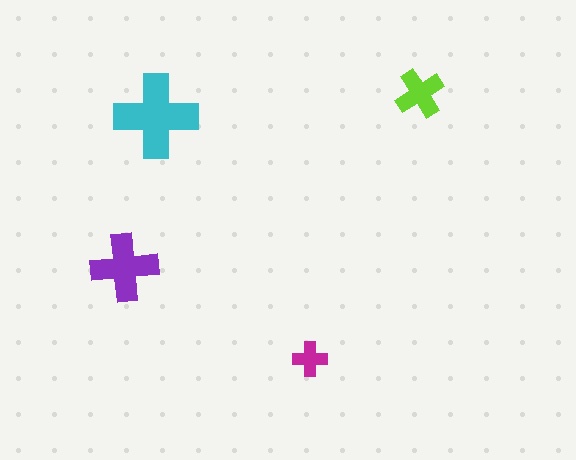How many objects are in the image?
There are 4 objects in the image.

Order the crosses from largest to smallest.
the cyan one, the purple one, the lime one, the magenta one.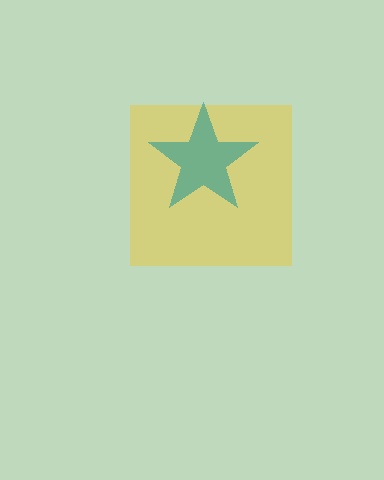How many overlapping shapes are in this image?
There are 2 overlapping shapes in the image.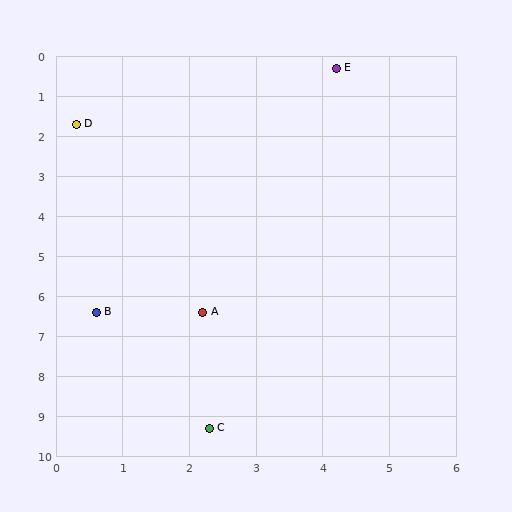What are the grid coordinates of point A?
Point A is at approximately (2.2, 6.4).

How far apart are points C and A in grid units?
Points C and A are about 2.9 grid units apart.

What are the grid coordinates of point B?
Point B is at approximately (0.6, 6.4).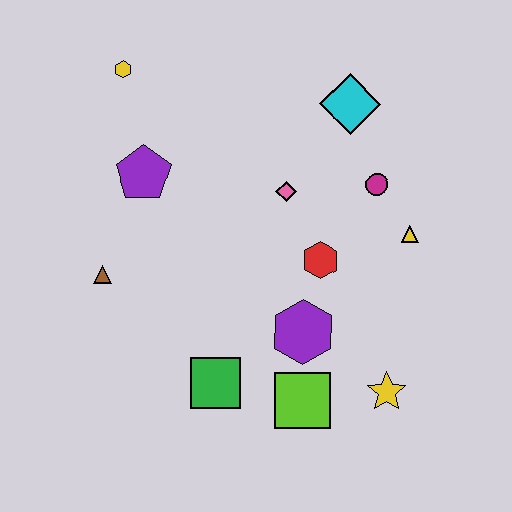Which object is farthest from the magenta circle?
The brown triangle is farthest from the magenta circle.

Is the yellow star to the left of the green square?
No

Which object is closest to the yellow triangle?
The magenta circle is closest to the yellow triangle.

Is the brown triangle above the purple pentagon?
No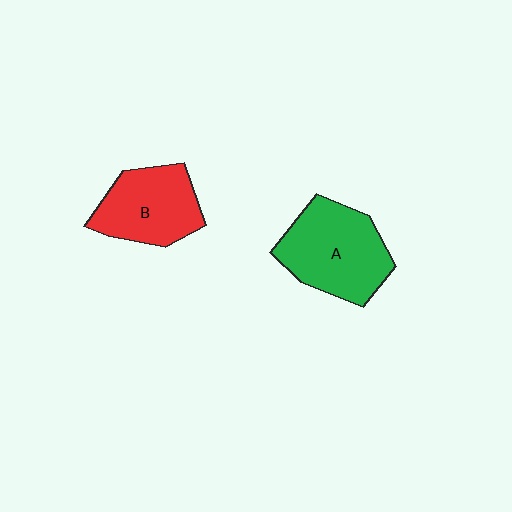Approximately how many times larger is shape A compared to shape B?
Approximately 1.2 times.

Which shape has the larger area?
Shape A (green).